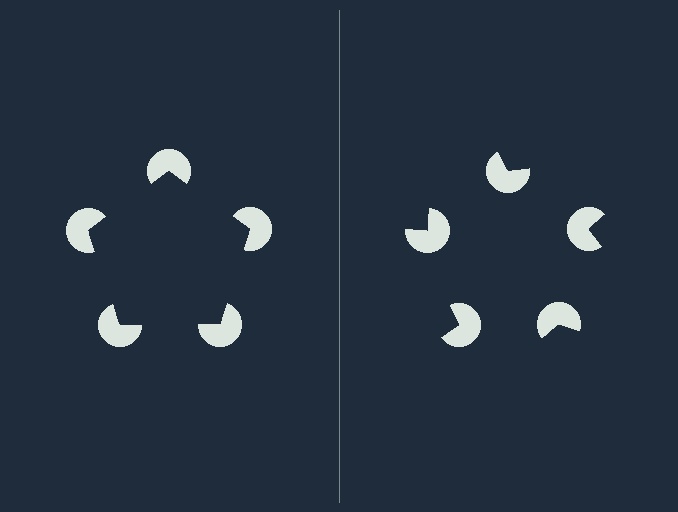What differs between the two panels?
The pac-man discs are positioned identically on both sides; only the wedge orientations differ. On the left they align to a pentagon; on the right they are misaligned.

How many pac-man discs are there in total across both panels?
10 — 5 on each side.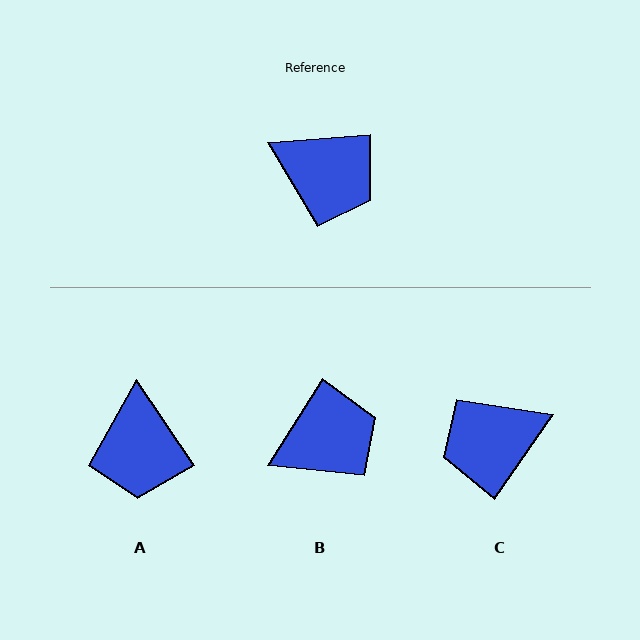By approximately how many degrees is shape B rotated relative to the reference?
Approximately 53 degrees counter-clockwise.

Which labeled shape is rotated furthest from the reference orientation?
C, about 129 degrees away.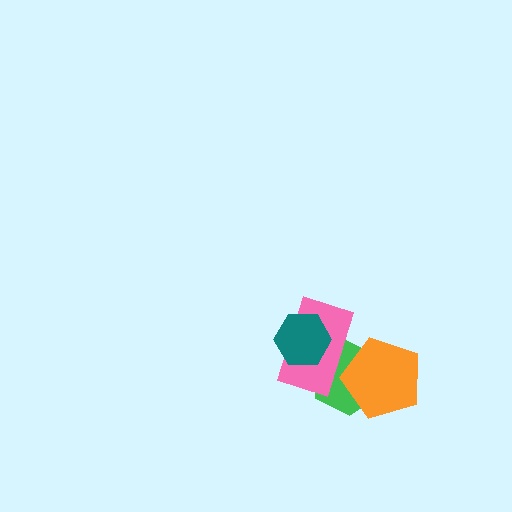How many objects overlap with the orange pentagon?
2 objects overlap with the orange pentagon.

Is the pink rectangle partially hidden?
Yes, it is partially covered by another shape.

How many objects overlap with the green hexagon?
3 objects overlap with the green hexagon.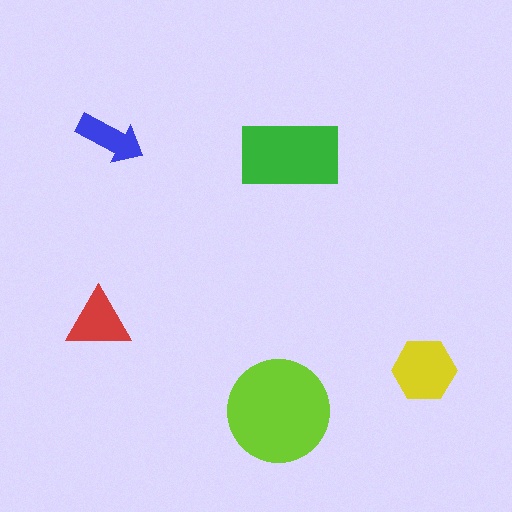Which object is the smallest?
The blue arrow.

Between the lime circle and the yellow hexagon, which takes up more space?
The lime circle.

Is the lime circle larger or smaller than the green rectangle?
Larger.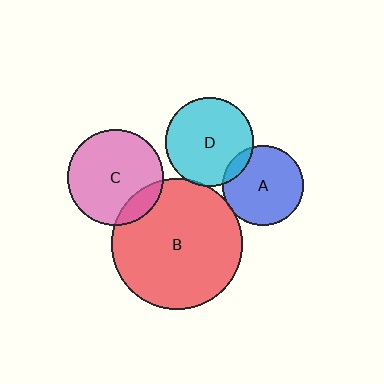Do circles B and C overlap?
Yes.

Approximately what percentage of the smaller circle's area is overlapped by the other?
Approximately 15%.